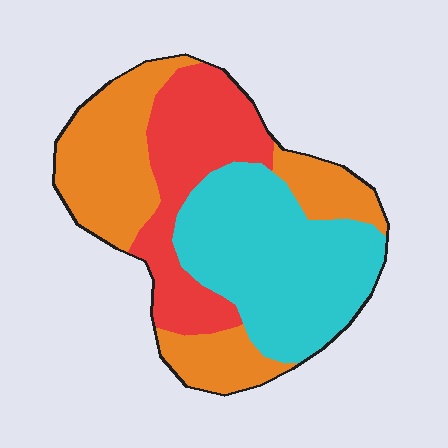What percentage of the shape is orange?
Orange takes up about three eighths (3/8) of the shape.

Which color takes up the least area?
Red, at roughly 25%.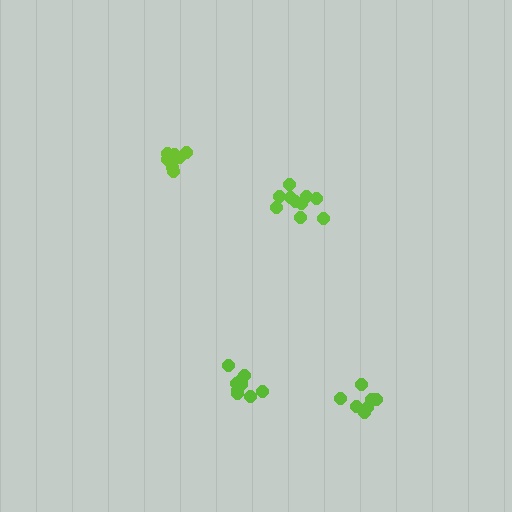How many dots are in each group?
Group 1: 9 dots, Group 2: 7 dots, Group 3: 10 dots, Group 4: 7 dots (33 total).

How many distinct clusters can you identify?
There are 4 distinct clusters.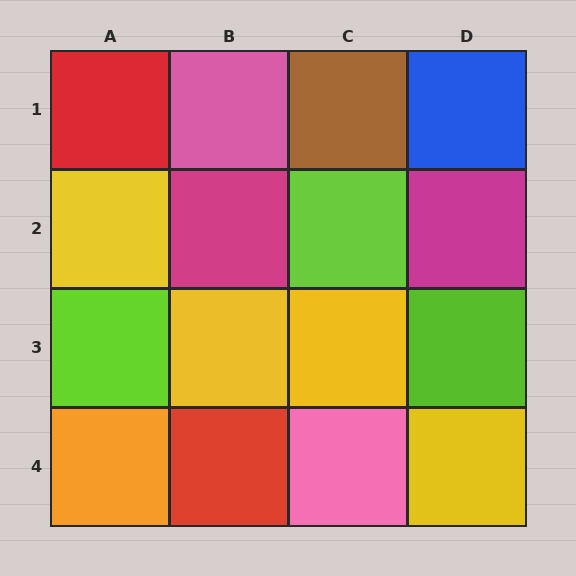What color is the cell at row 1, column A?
Red.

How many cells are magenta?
2 cells are magenta.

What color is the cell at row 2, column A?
Yellow.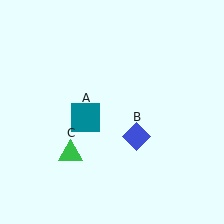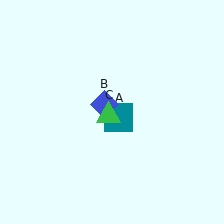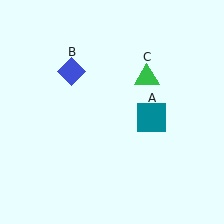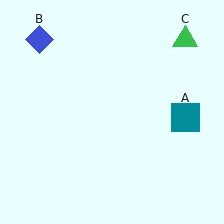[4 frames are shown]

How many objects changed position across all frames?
3 objects changed position: teal square (object A), blue diamond (object B), green triangle (object C).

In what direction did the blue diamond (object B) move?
The blue diamond (object B) moved up and to the left.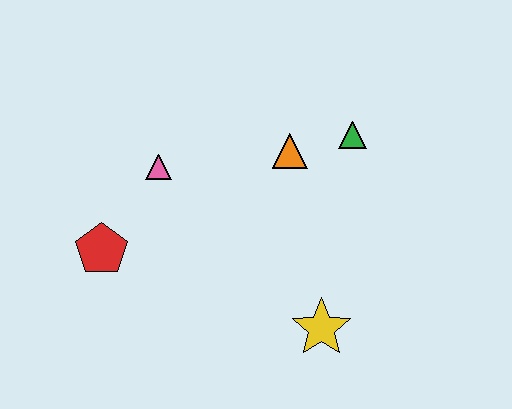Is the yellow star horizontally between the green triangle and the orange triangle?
Yes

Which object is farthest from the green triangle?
The red pentagon is farthest from the green triangle.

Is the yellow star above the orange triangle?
No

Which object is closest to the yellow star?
The orange triangle is closest to the yellow star.